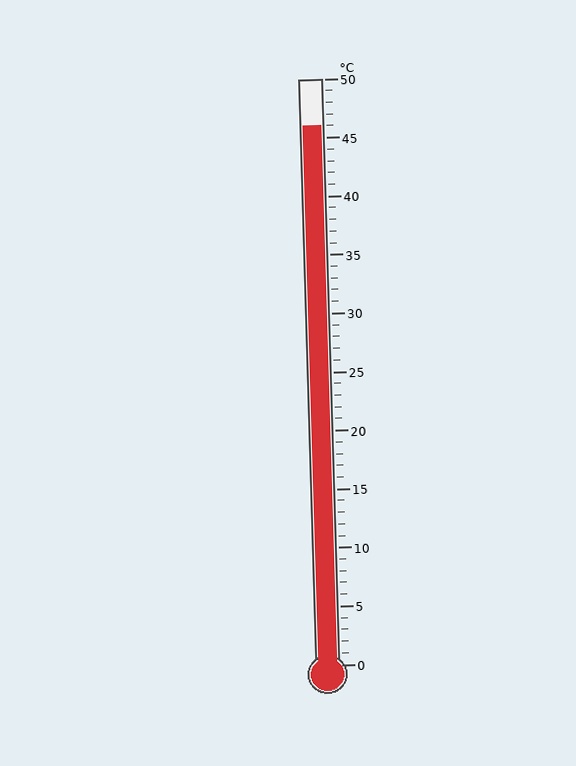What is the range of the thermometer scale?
The thermometer scale ranges from 0°C to 50°C.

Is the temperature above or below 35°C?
The temperature is above 35°C.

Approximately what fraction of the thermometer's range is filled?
The thermometer is filled to approximately 90% of its range.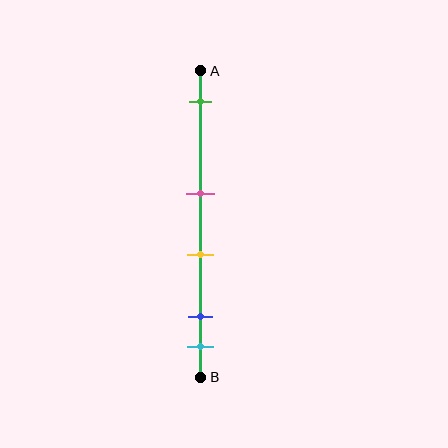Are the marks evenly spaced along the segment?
No, the marks are not evenly spaced.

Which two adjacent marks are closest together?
The blue and cyan marks are the closest adjacent pair.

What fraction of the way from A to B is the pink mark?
The pink mark is approximately 40% (0.4) of the way from A to B.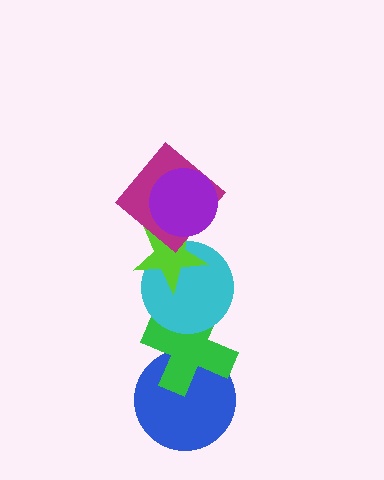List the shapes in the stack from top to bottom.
From top to bottom: the purple circle, the magenta diamond, the lime star, the cyan circle, the green cross, the blue circle.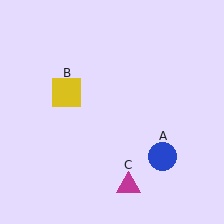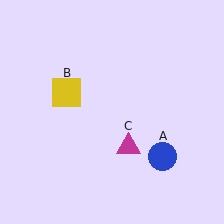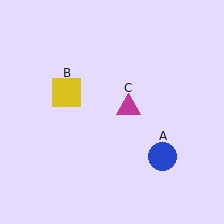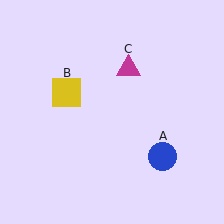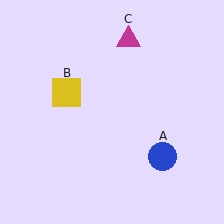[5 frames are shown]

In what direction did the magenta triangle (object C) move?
The magenta triangle (object C) moved up.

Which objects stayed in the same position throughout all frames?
Blue circle (object A) and yellow square (object B) remained stationary.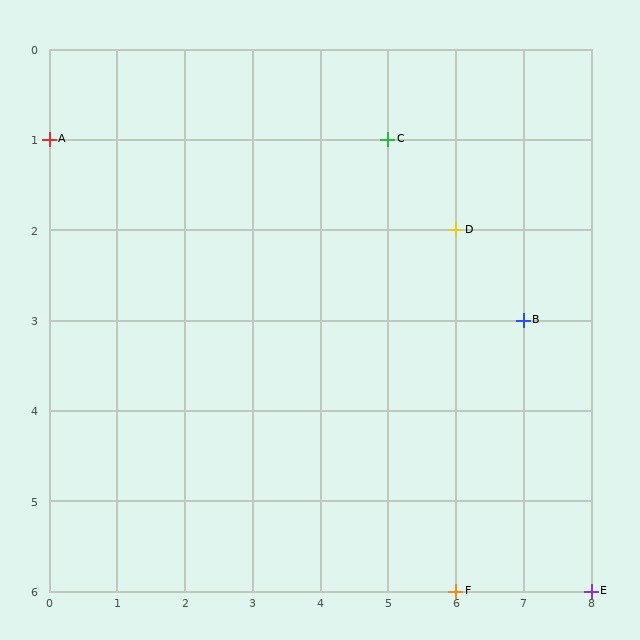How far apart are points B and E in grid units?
Points B and E are 1 column and 3 rows apart (about 3.2 grid units diagonally).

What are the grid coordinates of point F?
Point F is at grid coordinates (6, 6).